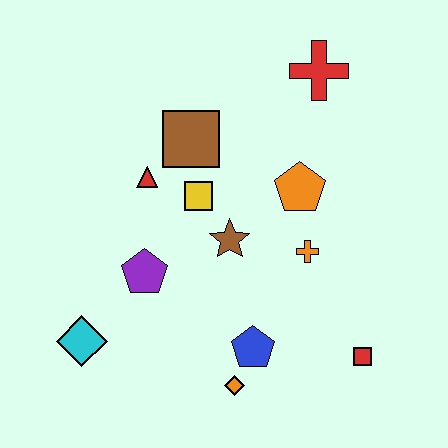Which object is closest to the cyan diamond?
The purple pentagon is closest to the cyan diamond.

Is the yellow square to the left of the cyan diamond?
No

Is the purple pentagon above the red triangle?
No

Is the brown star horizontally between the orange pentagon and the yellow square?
Yes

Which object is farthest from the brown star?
The red cross is farthest from the brown star.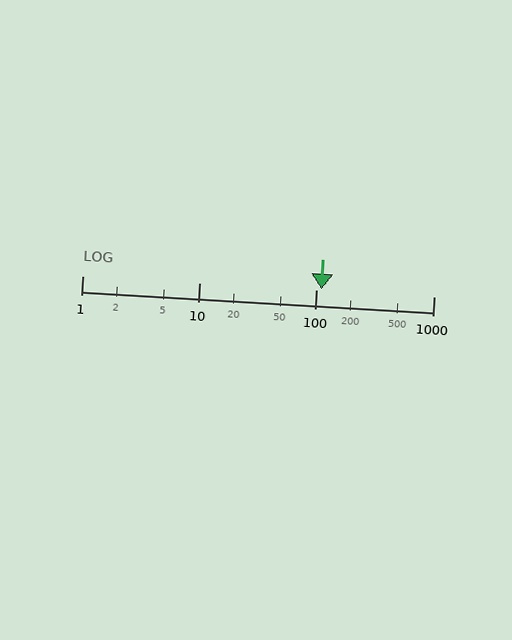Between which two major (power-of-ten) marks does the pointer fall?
The pointer is between 100 and 1000.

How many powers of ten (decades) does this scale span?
The scale spans 3 decades, from 1 to 1000.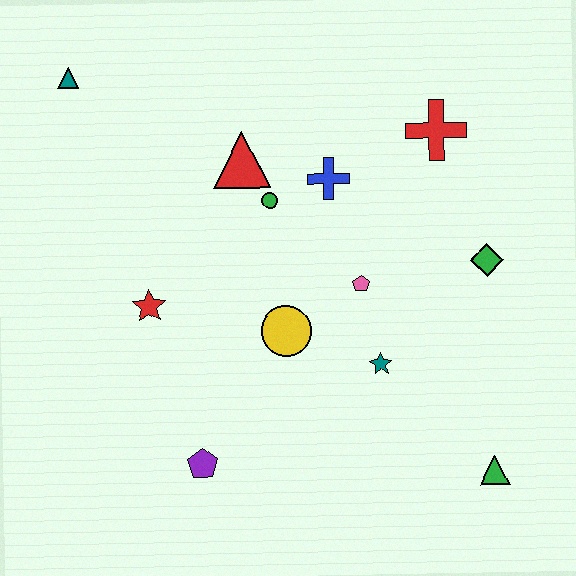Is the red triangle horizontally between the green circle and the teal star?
No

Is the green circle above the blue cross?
No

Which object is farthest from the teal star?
The teal triangle is farthest from the teal star.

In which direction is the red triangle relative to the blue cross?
The red triangle is to the left of the blue cross.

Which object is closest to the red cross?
The blue cross is closest to the red cross.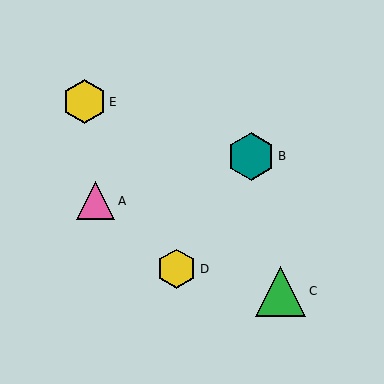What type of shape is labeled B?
Shape B is a teal hexagon.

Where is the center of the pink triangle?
The center of the pink triangle is at (96, 201).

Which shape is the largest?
The green triangle (labeled C) is the largest.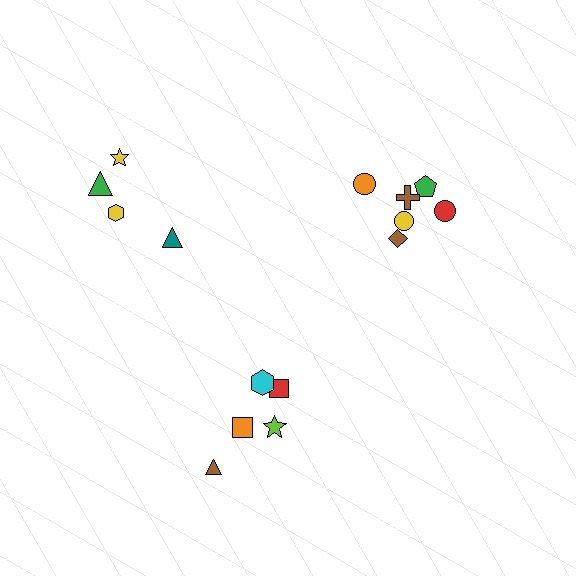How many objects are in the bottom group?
There are 5 objects.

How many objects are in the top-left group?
There are 4 objects.